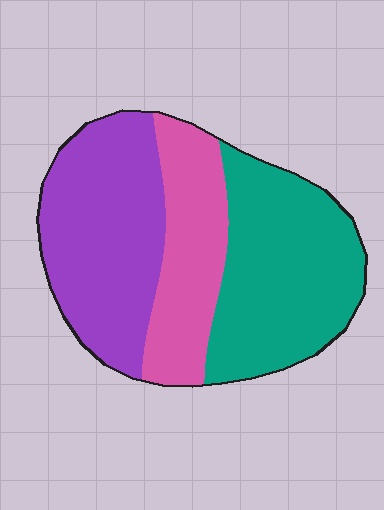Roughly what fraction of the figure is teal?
Teal takes up about three eighths (3/8) of the figure.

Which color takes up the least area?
Pink, at roughly 25%.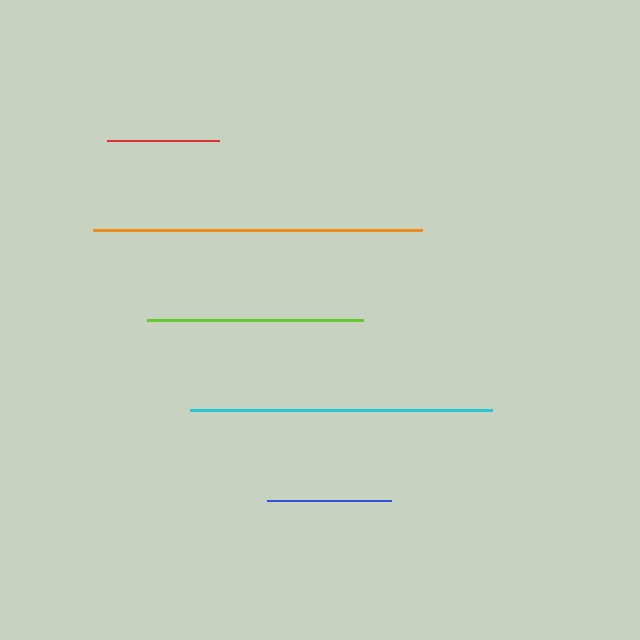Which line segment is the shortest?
The red line is the shortest at approximately 112 pixels.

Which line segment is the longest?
The orange line is the longest at approximately 328 pixels.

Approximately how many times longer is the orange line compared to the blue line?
The orange line is approximately 2.7 times the length of the blue line.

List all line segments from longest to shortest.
From longest to shortest: orange, cyan, lime, blue, red.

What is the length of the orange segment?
The orange segment is approximately 328 pixels long.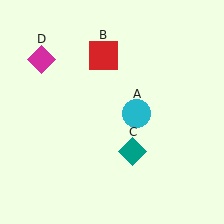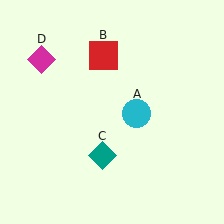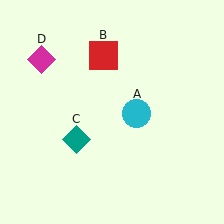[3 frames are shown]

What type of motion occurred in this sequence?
The teal diamond (object C) rotated clockwise around the center of the scene.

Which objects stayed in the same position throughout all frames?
Cyan circle (object A) and red square (object B) and magenta diamond (object D) remained stationary.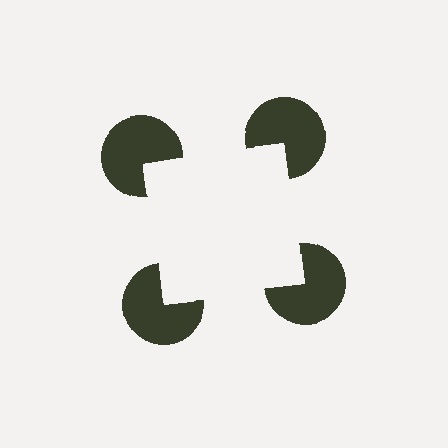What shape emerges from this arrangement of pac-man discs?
An illusory square — its edges are inferred from the aligned wedge cuts in the pac-man discs, not physically drawn.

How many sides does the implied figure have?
4 sides.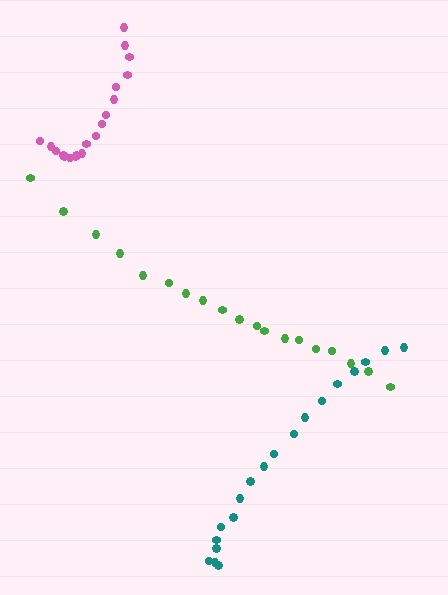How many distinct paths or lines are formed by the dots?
There are 3 distinct paths.